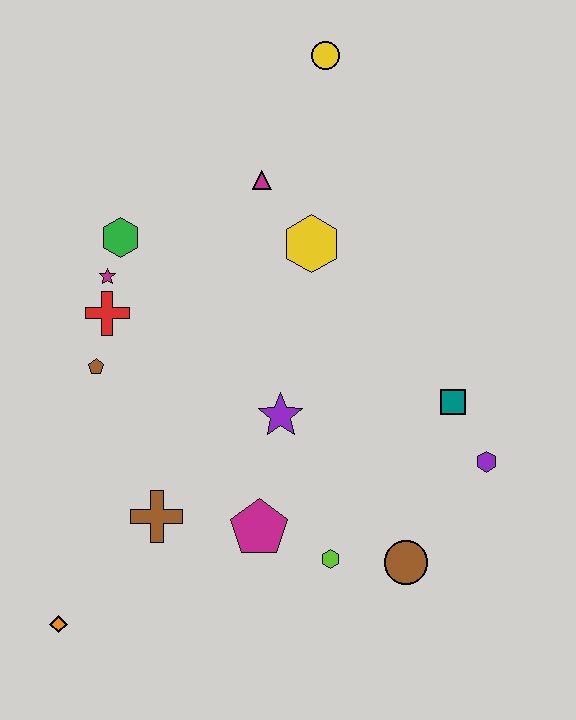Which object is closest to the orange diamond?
The brown cross is closest to the orange diamond.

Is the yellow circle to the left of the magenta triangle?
No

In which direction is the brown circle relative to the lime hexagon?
The brown circle is to the right of the lime hexagon.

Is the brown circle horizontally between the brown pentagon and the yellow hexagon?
No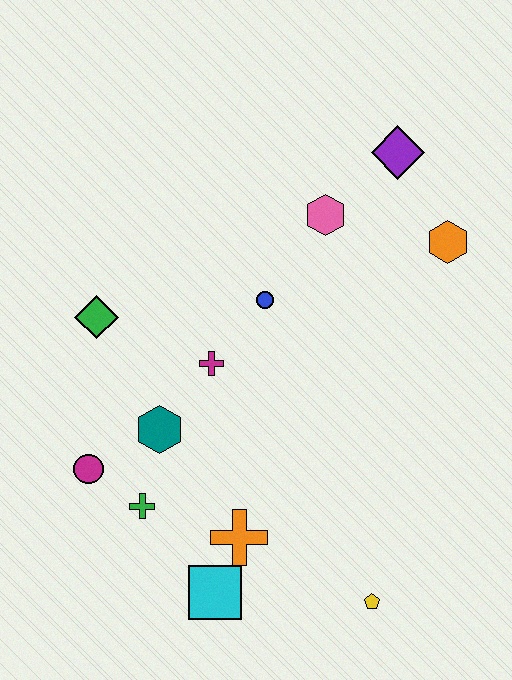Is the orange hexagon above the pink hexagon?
No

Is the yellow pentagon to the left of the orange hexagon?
Yes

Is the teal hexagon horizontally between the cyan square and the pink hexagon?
No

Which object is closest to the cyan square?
The orange cross is closest to the cyan square.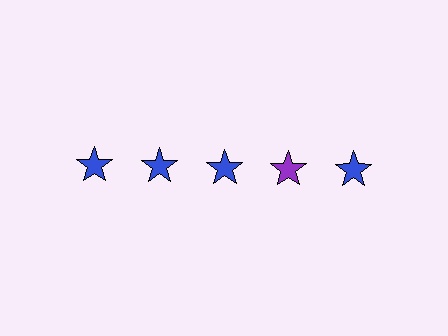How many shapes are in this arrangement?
There are 5 shapes arranged in a grid pattern.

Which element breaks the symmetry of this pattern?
The purple star in the top row, second from right column breaks the symmetry. All other shapes are blue stars.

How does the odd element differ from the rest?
It has a different color: purple instead of blue.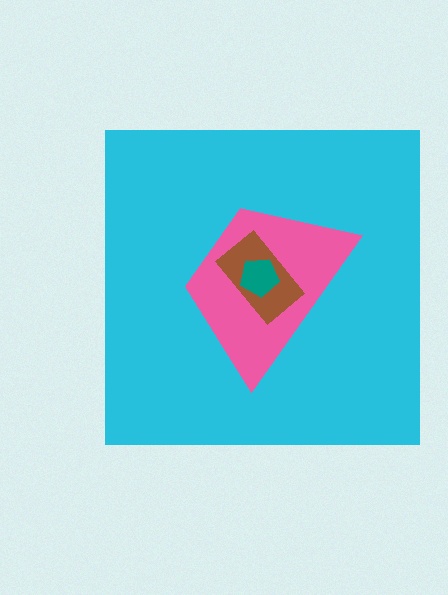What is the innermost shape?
The teal pentagon.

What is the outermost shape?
The cyan square.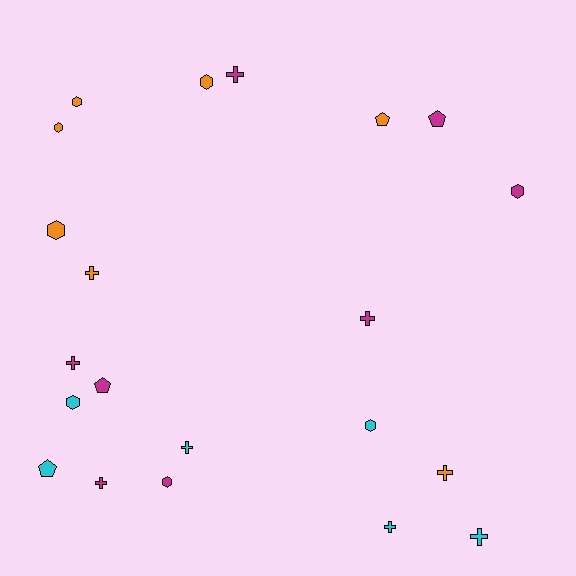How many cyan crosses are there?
There are 3 cyan crosses.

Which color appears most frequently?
Magenta, with 8 objects.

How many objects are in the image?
There are 21 objects.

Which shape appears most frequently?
Cross, with 9 objects.